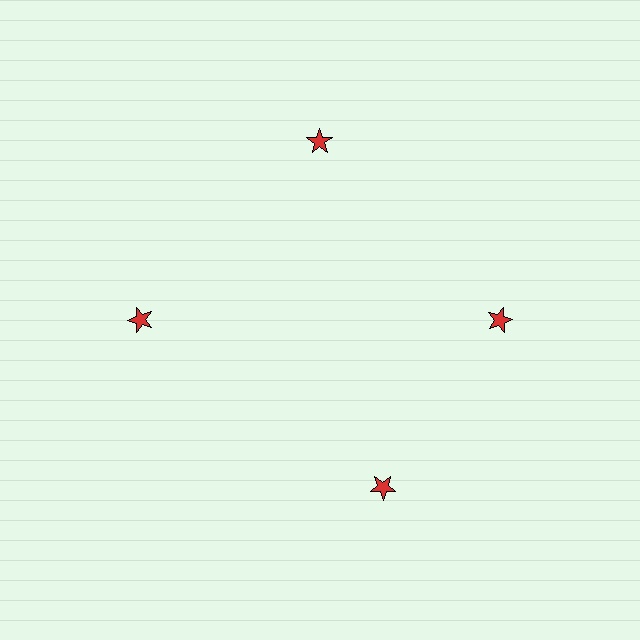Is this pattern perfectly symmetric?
No. The 4 red stars are arranged in a ring, but one element near the 6 o'clock position is rotated out of alignment along the ring, breaking the 4-fold rotational symmetry.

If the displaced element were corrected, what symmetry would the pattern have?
It would have 4-fold rotational symmetry — the pattern would map onto itself every 90 degrees.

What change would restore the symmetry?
The symmetry would be restored by rotating it back into even spacing with its neighbors so that all 4 stars sit at equal angles and equal distance from the center.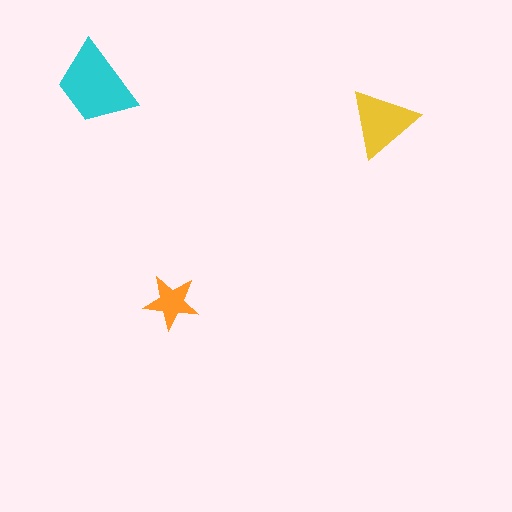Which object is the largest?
The cyan trapezoid.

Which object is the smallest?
The orange star.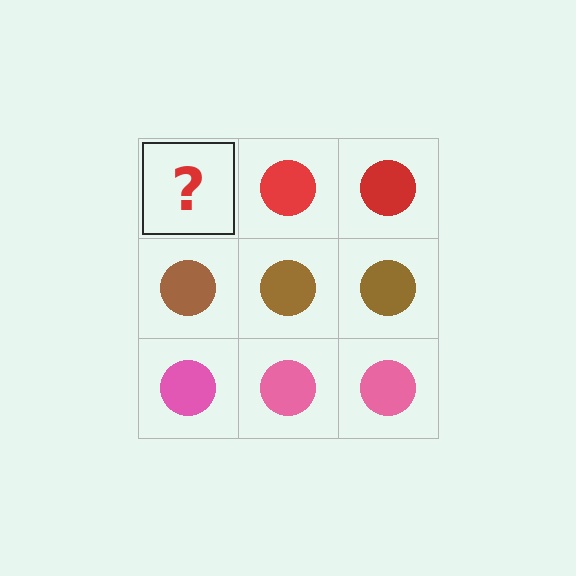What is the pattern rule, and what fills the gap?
The rule is that each row has a consistent color. The gap should be filled with a red circle.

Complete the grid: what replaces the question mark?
The question mark should be replaced with a red circle.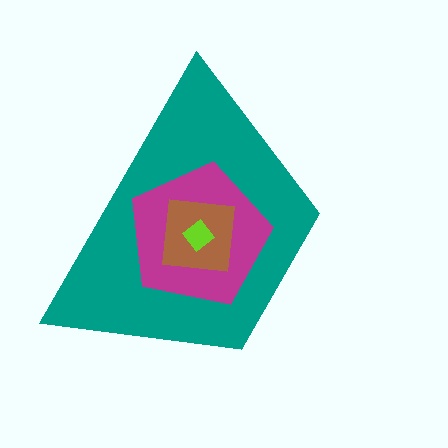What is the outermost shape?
The teal trapezoid.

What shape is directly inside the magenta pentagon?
The brown square.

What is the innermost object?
The lime diamond.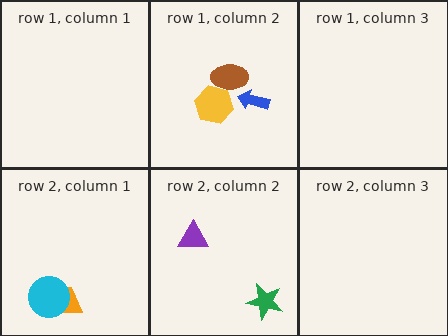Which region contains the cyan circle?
The row 2, column 1 region.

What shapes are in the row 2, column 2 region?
The green star, the purple triangle.